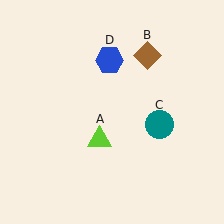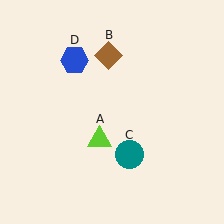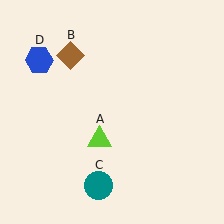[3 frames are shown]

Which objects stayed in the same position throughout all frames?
Lime triangle (object A) remained stationary.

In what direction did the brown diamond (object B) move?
The brown diamond (object B) moved left.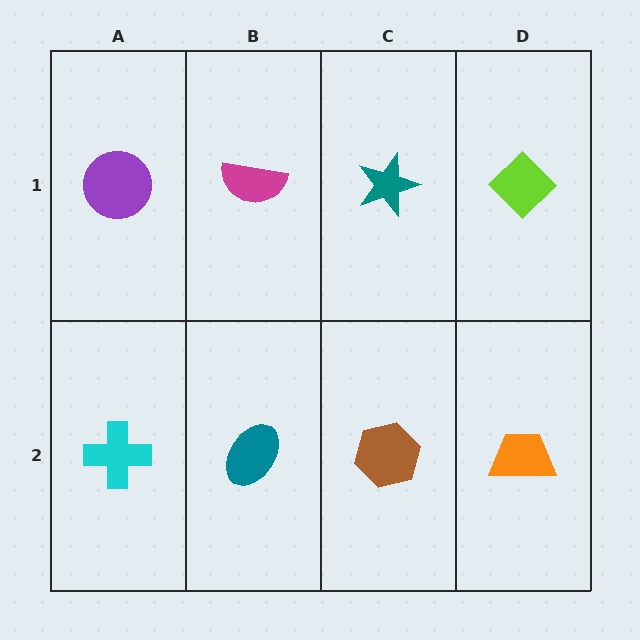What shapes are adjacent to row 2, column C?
A teal star (row 1, column C), a teal ellipse (row 2, column B), an orange trapezoid (row 2, column D).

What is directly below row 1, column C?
A brown hexagon.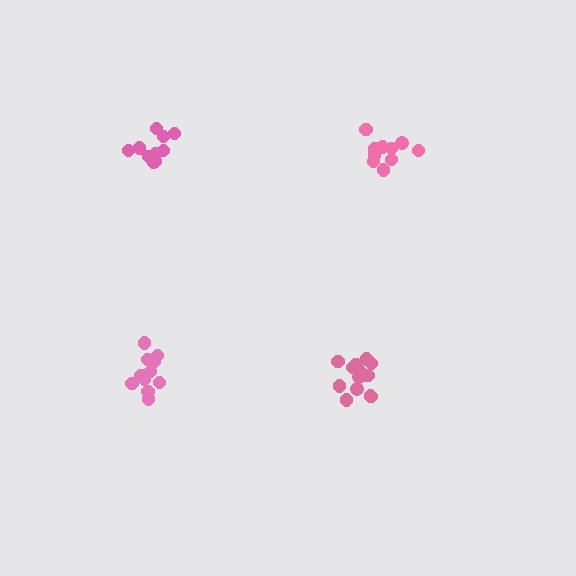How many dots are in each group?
Group 1: 11 dots, Group 2: 10 dots, Group 3: 11 dots, Group 4: 15 dots (47 total).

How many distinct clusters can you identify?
There are 4 distinct clusters.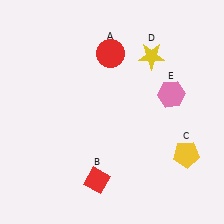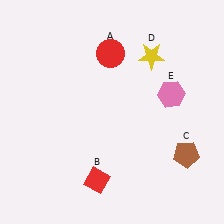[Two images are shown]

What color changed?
The pentagon (C) changed from yellow in Image 1 to brown in Image 2.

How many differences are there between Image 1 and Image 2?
There is 1 difference between the two images.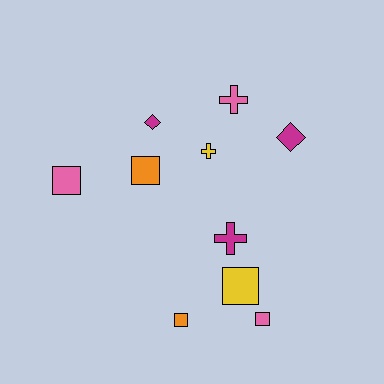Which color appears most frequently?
Pink, with 3 objects.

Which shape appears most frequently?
Square, with 5 objects.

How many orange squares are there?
There are 2 orange squares.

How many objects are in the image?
There are 10 objects.